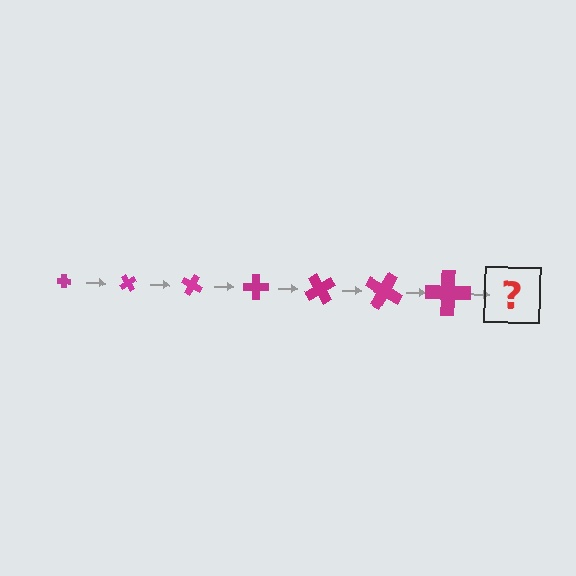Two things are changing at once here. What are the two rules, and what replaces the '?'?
The two rules are that the cross grows larger each step and it rotates 60 degrees each step. The '?' should be a cross, larger than the previous one and rotated 420 degrees from the start.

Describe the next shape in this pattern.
It should be a cross, larger than the previous one and rotated 420 degrees from the start.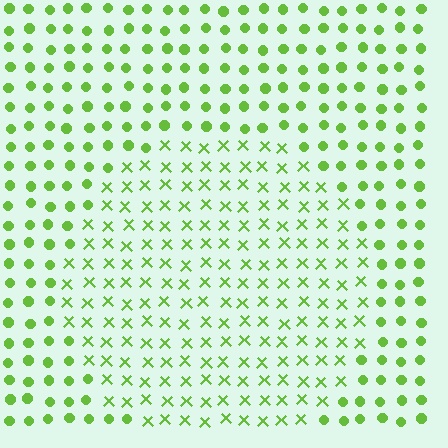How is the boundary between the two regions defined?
The boundary is defined by a change in element shape: X marks inside vs. circles outside. All elements share the same color and spacing.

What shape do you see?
I see a circle.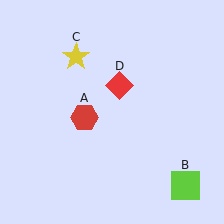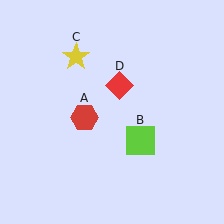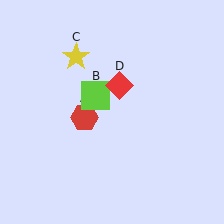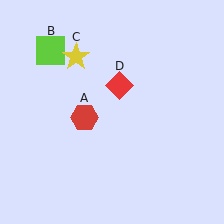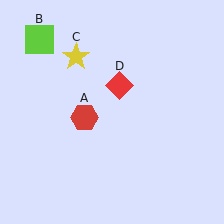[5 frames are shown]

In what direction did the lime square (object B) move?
The lime square (object B) moved up and to the left.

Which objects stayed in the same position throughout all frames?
Red hexagon (object A) and yellow star (object C) and red diamond (object D) remained stationary.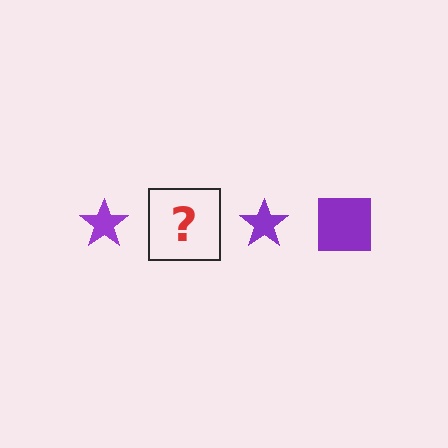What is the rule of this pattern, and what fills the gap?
The rule is that the pattern cycles through star, square shapes in purple. The gap should be filled with a purple square.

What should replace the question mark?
The question mark should be replaced with a purple square.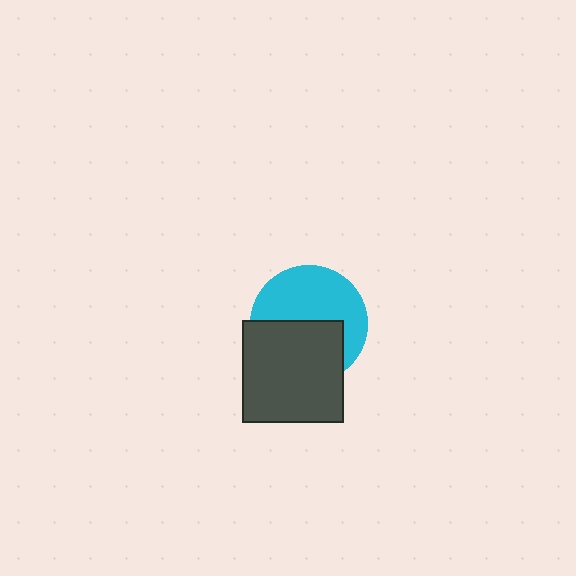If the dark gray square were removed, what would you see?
You would see the complete cyan circle.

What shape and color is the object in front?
The object in front is a dark gray square.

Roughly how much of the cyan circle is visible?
About half of it is visible (roughly 54%).